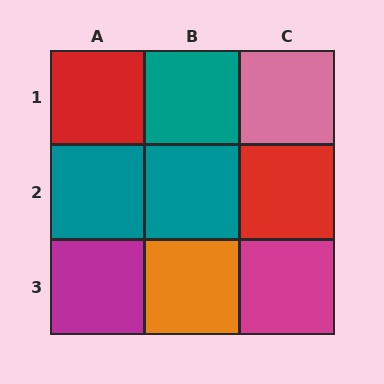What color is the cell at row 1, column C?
Pink.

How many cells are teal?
3 cells are teal.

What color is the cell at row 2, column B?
Teal.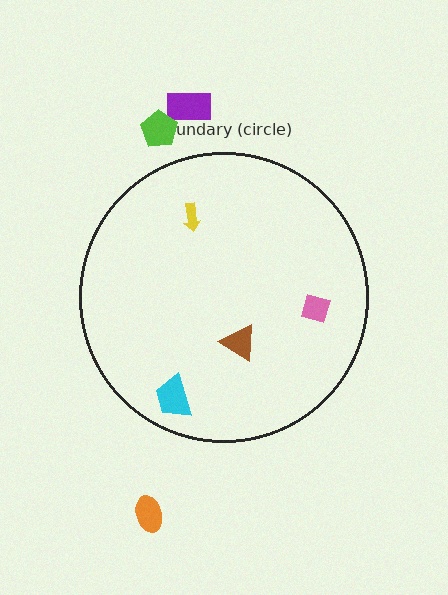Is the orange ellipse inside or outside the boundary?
Outside.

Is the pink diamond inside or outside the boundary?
Inside.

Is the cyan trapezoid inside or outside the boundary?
Inside.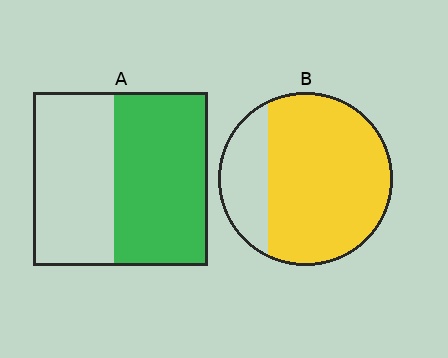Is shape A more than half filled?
Roughly half.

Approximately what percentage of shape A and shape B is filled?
A is approximately 55% and B is approximately 75%.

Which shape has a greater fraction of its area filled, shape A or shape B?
Shape B.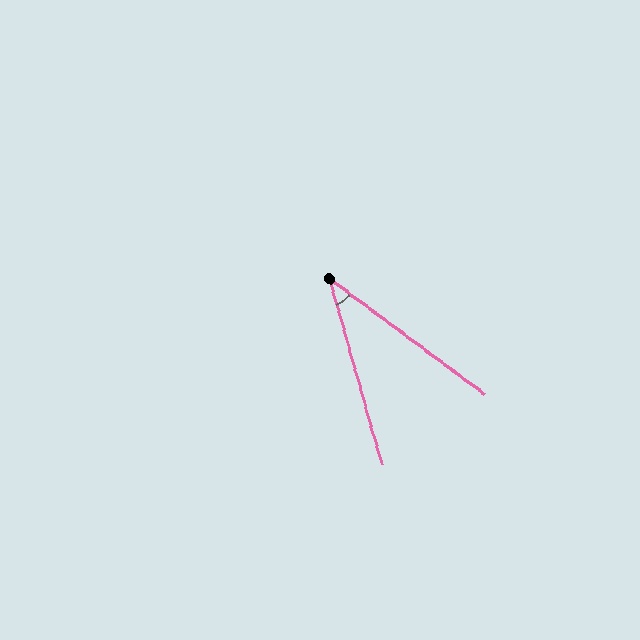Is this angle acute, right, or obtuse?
It is acute.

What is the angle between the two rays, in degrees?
Approximately 38 degrees.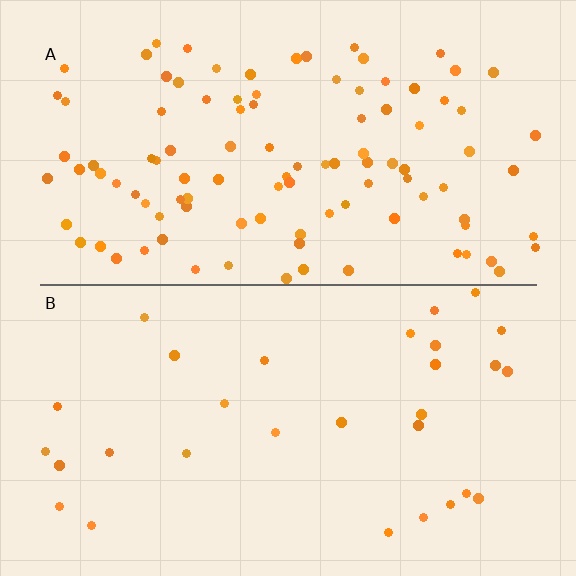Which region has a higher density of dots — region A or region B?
A (the top).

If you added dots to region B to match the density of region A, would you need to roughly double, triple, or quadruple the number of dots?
Approximately triple.